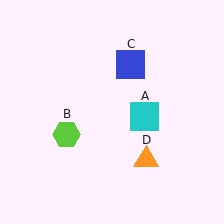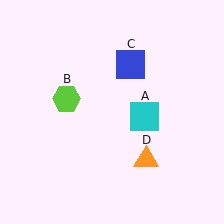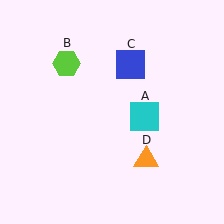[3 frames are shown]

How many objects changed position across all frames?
1 object changed position: lime hexagon (object B).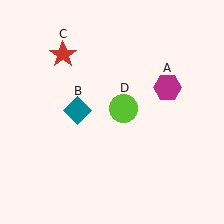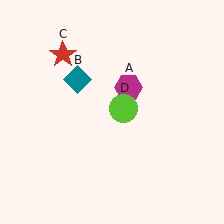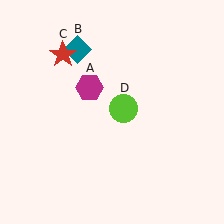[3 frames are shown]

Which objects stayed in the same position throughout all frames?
Red star (object C) and lime circle (object D) remained stationary.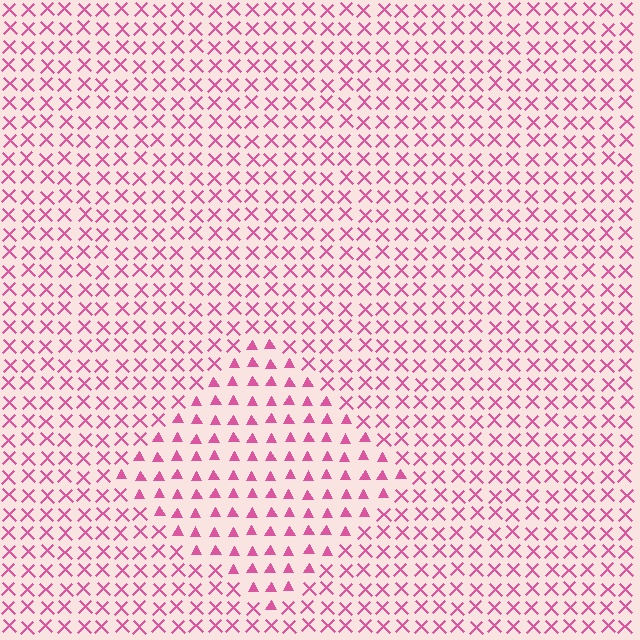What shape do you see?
I see a diamond.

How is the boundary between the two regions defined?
The boundary is defined by a change in element shape: triangles inside vs. X marks outside. All elements share the same color and spacing.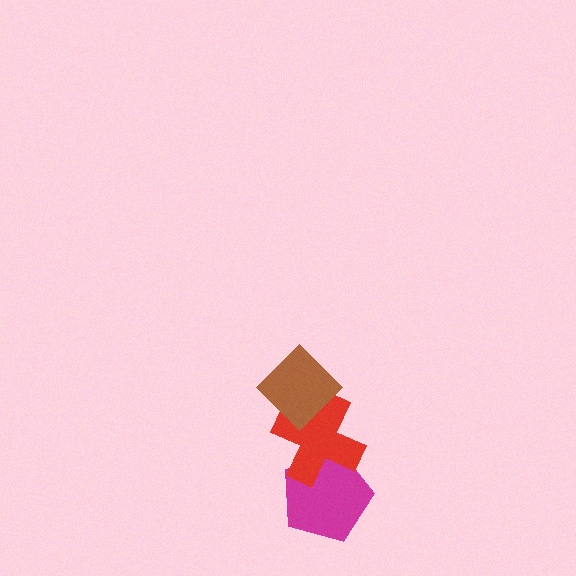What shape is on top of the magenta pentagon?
The red cross is on top of the magenta pentagon.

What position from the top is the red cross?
The red cross is 2nd from the top.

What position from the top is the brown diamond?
The brown diamond is 1st from the top.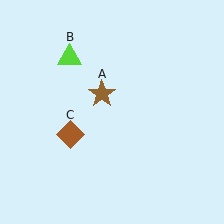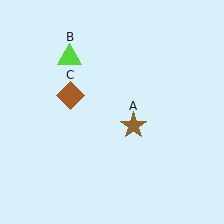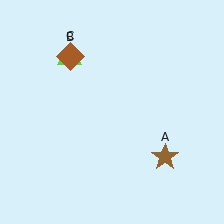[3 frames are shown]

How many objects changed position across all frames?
2 objects changed position: brown star (object A), brown diamond (object C).